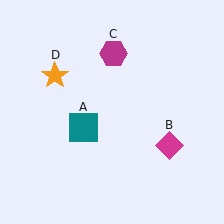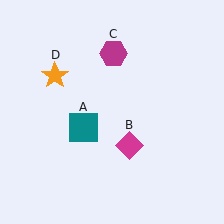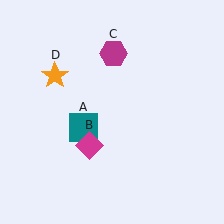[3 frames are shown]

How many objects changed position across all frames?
1 object changed position: magenta diamond (object B).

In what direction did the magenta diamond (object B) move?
The magenta diamond (object B) moved left.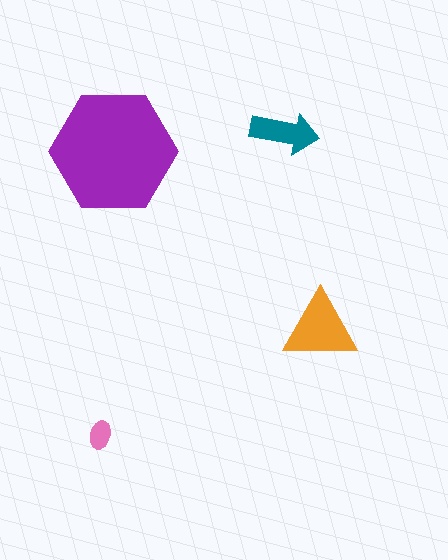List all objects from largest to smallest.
The purple hexagon, the orange triangle, the teal arrow, the pink ellipse.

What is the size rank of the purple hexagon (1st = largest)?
1st.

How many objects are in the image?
There are 4 objects in the image.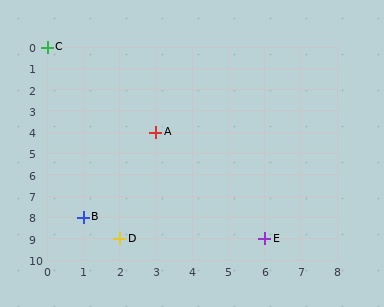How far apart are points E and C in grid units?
Points E and C are 6 columns and 9 rows apart (about 10.8 grid units diagonally).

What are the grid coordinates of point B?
Point B is at grid coordinates (1, 8).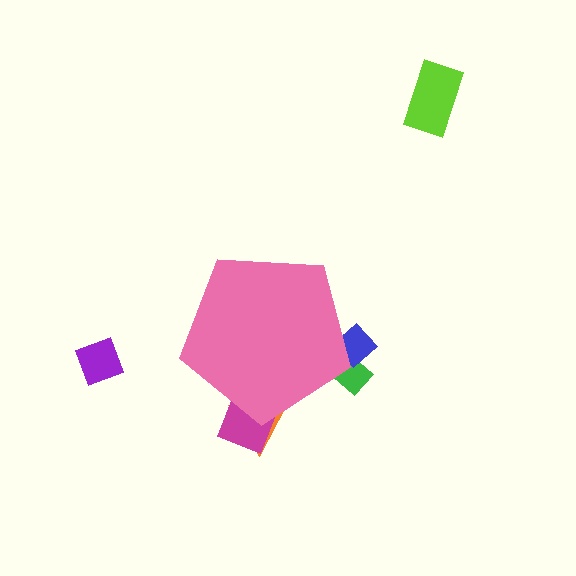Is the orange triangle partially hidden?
Yes, the orange triangle is partially hidden behind the pink pentagon.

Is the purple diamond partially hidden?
No, the purple diamond is fully visible.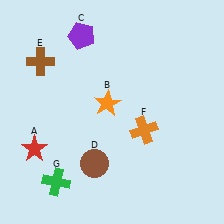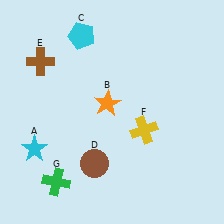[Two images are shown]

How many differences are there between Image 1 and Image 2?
There are 3 differences between the two images.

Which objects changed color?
A changed from red to cyan. C changed from purple to cyan. F changed from orange to yellow.